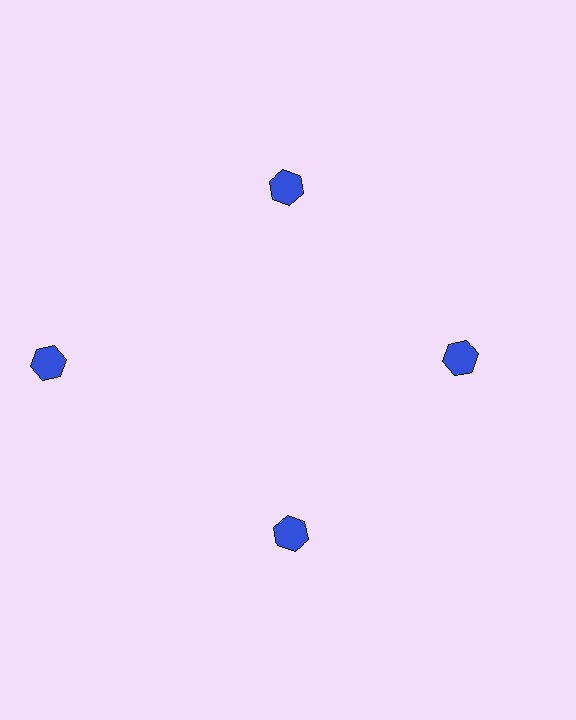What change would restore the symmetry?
The symmetry would be restored by moving it inward, back onto the ring so that all 4 hexagons sit at equal angles and equal distance from the center.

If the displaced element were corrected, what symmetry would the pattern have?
It would have 4-fold rotational symmetry — the pattern would map onto itself every 90 degrees.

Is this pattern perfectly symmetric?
No. The 4 blue hexagons are arranged in a ring, but one element near the 9 o'clock position is pushed outward from the center, breaking the 4-fold rotational symmetry.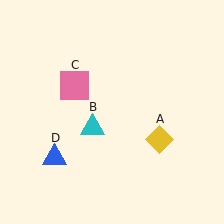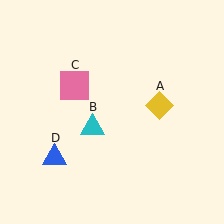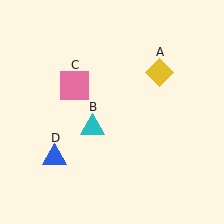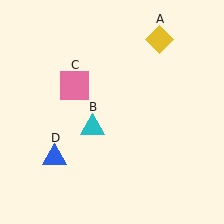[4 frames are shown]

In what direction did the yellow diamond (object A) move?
The yellow diamond (object A) moved up.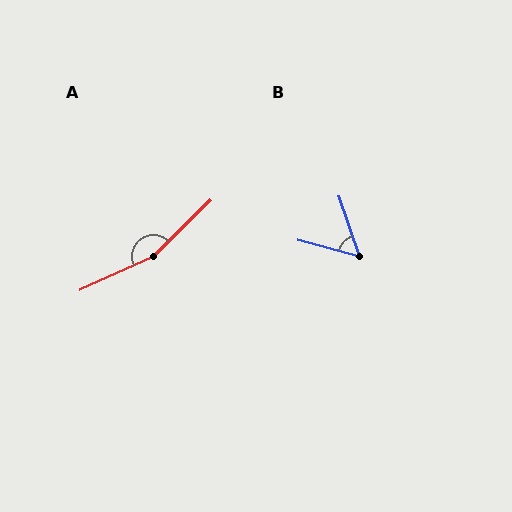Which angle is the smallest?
B, at approximately 56 degrees.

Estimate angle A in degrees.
Approximately 160 degrees.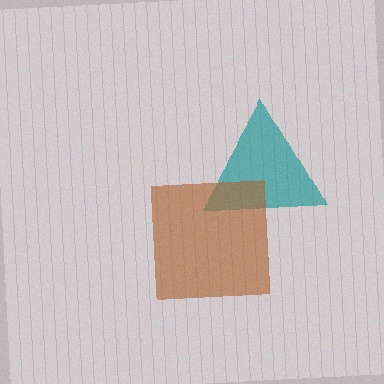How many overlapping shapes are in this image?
There are 2 overlapping shapes in the image.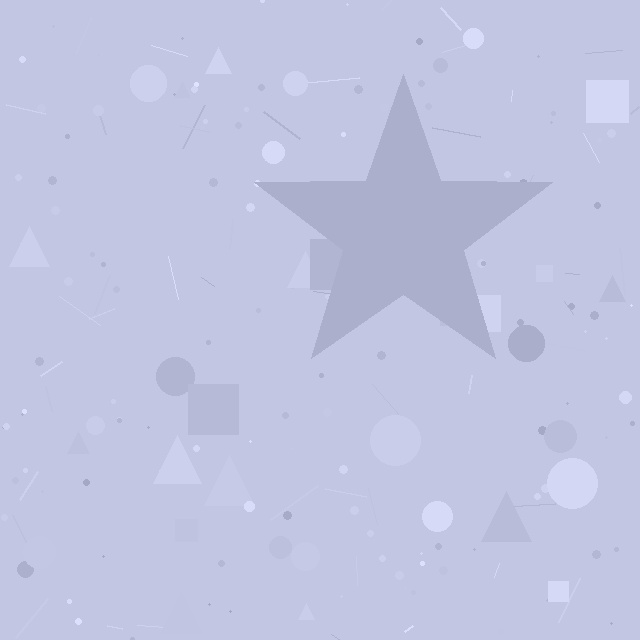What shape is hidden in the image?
A star is hidden in the image.